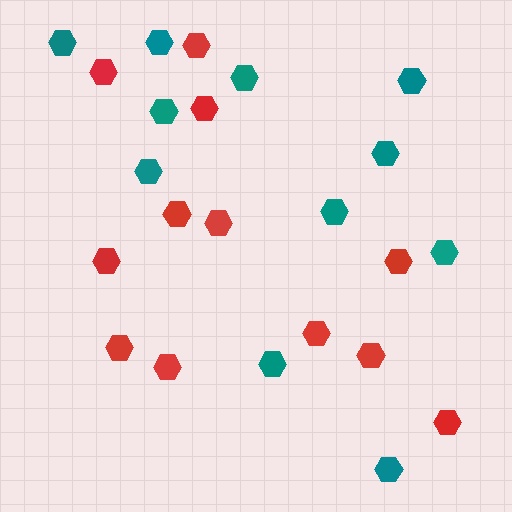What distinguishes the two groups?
There are 2 groups: one group of red hexagons (12) and one group of teal hexagons (11).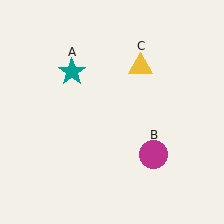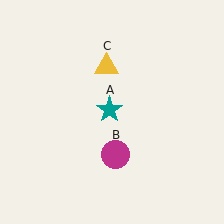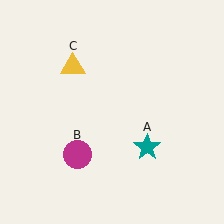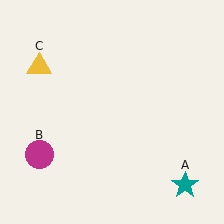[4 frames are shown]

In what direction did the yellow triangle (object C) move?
The yellow triangle (object C) moved left.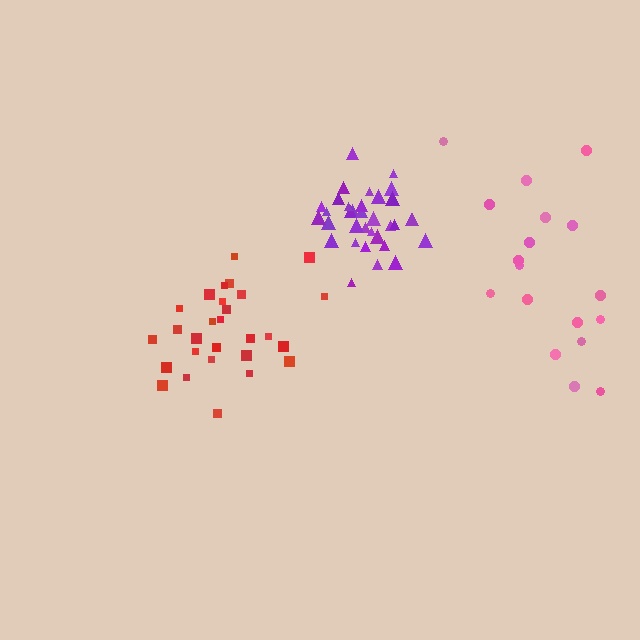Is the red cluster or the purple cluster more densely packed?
Purple.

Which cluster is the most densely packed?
Purple.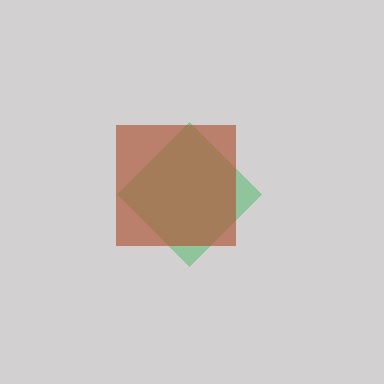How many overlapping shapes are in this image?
There are 2 overlapping shapes in the image.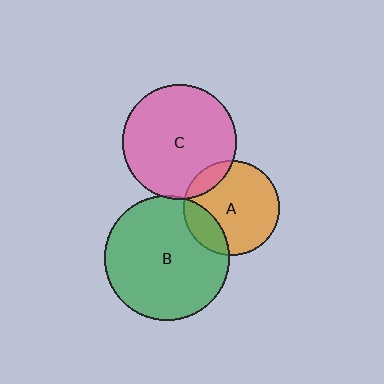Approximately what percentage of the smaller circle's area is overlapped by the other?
Approximately 20%.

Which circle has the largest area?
Circle B (green).